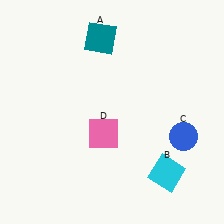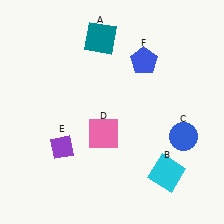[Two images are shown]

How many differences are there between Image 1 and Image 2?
There are 2 differences between the two images.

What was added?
A purple diamond (E), a blue pentagon (F) were added in Image 2.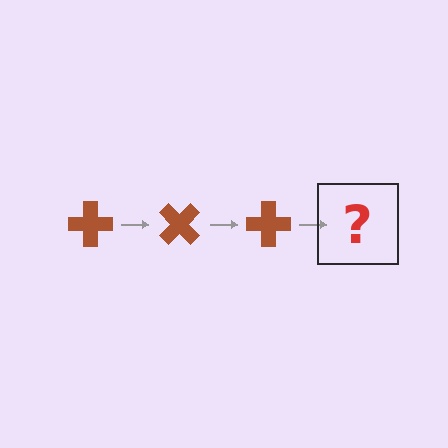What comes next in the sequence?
The next element should be a brown cross rotated 135 degrees.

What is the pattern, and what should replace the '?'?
The pattern is that the cross rotates 45 degrees each step. The '?' should be a brown cross rotated 135 degrees.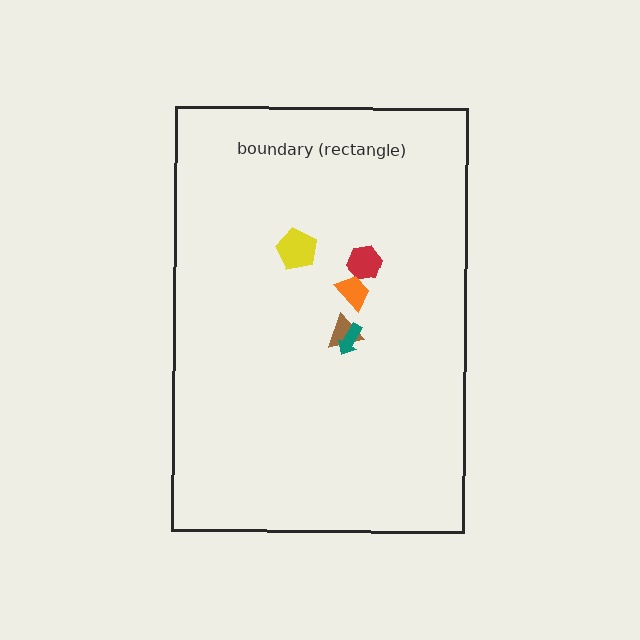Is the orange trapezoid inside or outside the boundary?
Inside.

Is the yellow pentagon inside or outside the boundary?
Inside.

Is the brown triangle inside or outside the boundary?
Inside.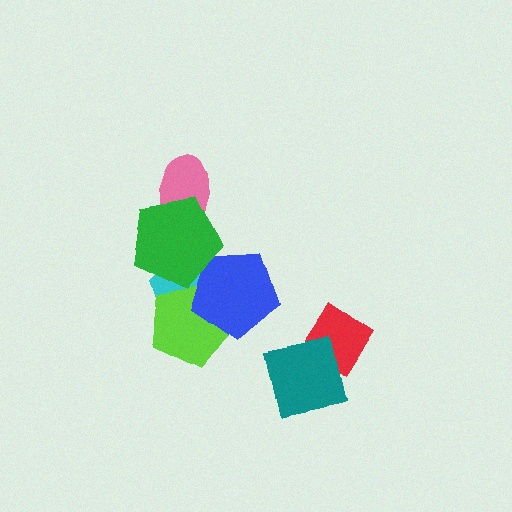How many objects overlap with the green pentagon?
3 objects overlap with the green pentagon.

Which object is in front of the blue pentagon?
The green pentagon is in front of the blue pentagon.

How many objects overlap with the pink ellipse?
1 object overlaps with the pink ellipse.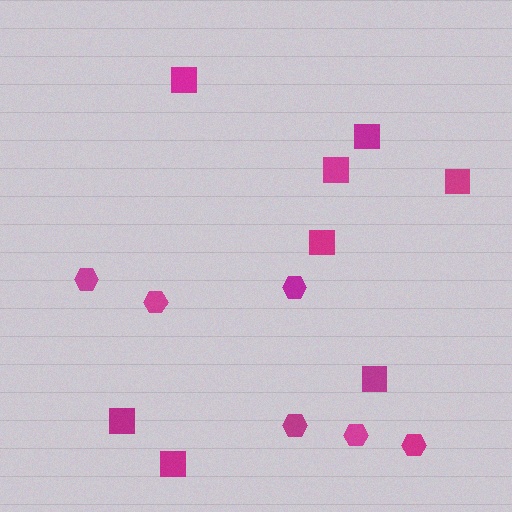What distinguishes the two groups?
There are 2 groups: one group of squares (8) and one group of hexagons (6).